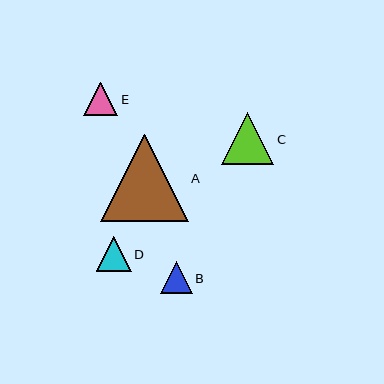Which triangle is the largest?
Triangle A is the largest with a size of approximately 87 pixels.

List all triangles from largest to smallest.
From largest to smallest: A, C, D, E, B.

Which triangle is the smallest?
Triangle B is the smallest with a size of approximately 32 pixels.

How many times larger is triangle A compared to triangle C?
Triangle A is approximately 1.7 times the size of triangle C.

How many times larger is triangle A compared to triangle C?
Triangle A is approximately 1.7 times the size of triangle C.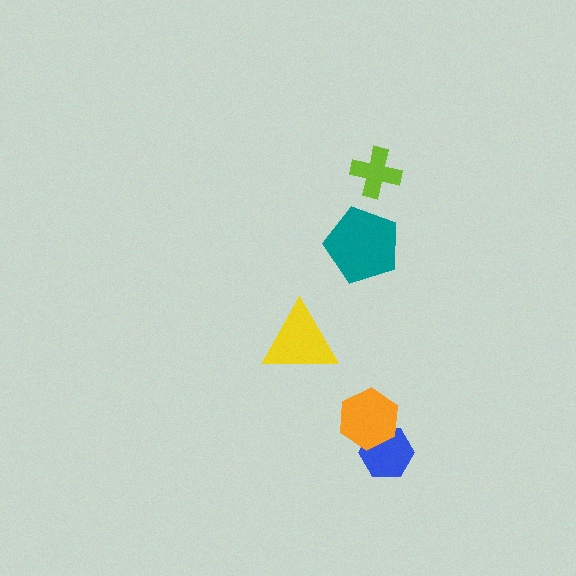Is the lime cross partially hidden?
No, no other shape covers it.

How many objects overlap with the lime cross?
0 objects overlap with the lime cross.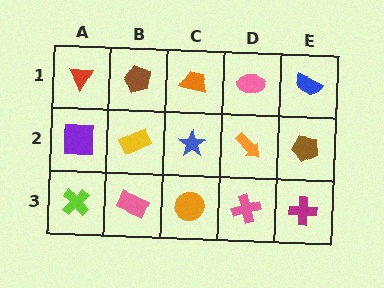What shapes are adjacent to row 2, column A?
A red triangle (row 1, column A), a lime cross (row 3, column A), a yellow rectangle (row 2, column B).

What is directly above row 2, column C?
An orange trapezoid.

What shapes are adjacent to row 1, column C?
A blue star (row 2, column C), a brown pentagon (row 1, column B), a pink ellipse (row 1, column D).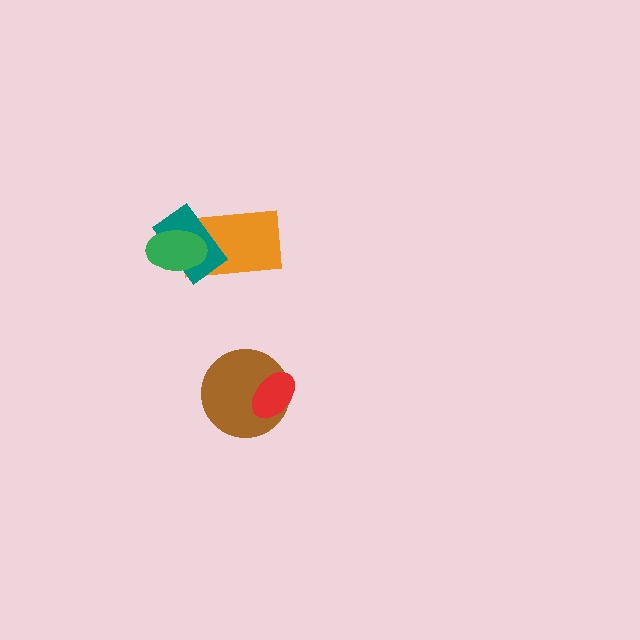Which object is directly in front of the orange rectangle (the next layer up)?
The teal rectangle is directly in front of the orange rectangle.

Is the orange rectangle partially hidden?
Yes, it is partially covered by another shape.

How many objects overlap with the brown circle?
1 object overlaps with the brown circle.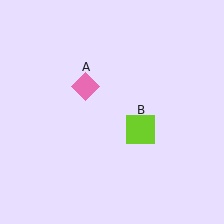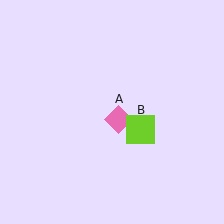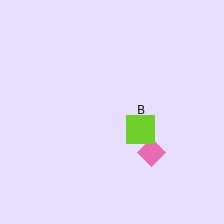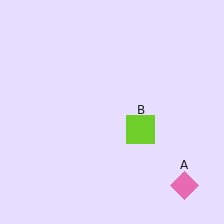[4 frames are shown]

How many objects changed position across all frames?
1 object changed position: pink diamond (object A).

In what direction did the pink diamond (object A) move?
The pink diamond (object A) moved down and to the right.